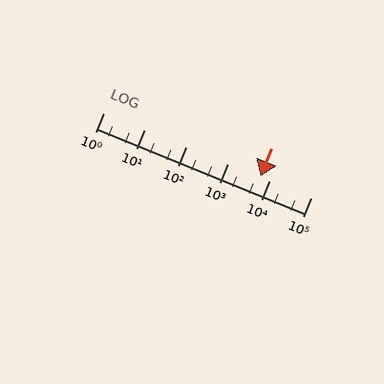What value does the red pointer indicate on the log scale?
The pointer indicates approximately 6200.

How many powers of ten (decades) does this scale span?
The scale spans 5 decades, from 1 to 100000.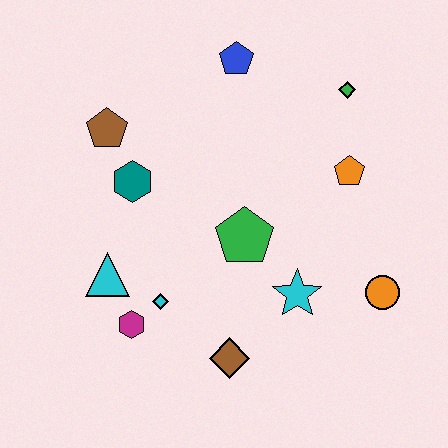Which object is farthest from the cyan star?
The brown pentagon is farthest from the cyan star.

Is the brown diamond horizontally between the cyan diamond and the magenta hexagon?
No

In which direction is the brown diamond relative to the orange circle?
The brown diamond is to the left of the orange circle.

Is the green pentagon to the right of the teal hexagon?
Yes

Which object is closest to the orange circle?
The cyan star is closest to the orange circle.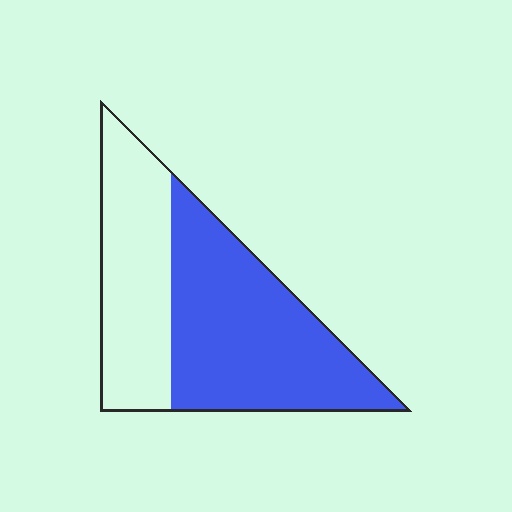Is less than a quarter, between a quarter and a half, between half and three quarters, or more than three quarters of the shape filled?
Between half and three quarters.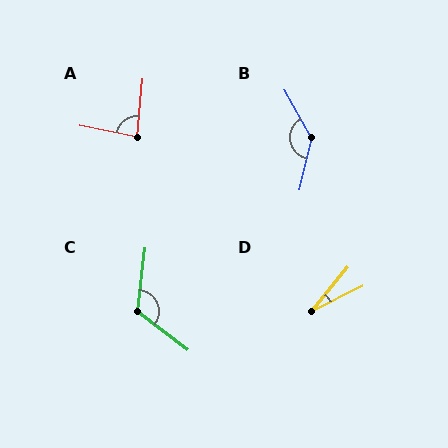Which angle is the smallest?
D, at approximately 25 degrees.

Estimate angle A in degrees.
Approximately 84 degrees.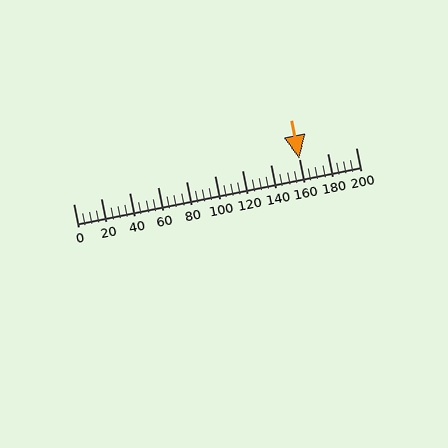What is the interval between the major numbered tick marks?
The major tick marks are spaced 20 units apart.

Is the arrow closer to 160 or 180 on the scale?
The arrow is closer to 160.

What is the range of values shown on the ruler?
The ruler shows values from 0 to 200.